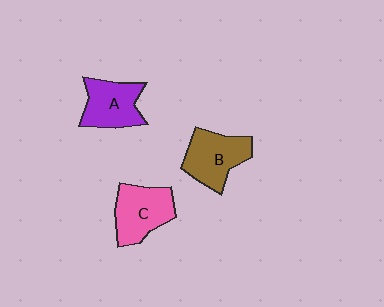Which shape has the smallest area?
Shape A (purple).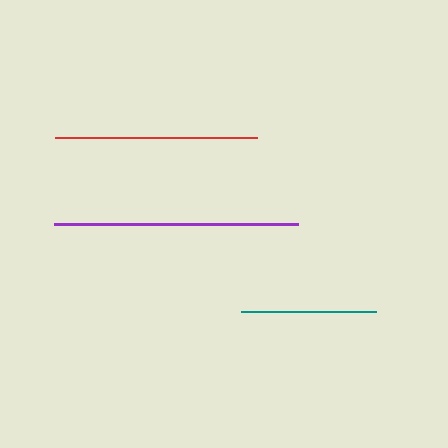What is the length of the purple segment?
The purple segment is approximately 244 pixels long.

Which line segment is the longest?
The purple line is the longest at approximately 244 pixels.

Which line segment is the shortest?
The teal line is the shortest at approximately 135 pixels.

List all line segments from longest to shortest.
From longest to shortest: purple, red, teal.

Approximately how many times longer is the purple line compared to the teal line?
The purple line is approximately 1.8 times the length of the teal line.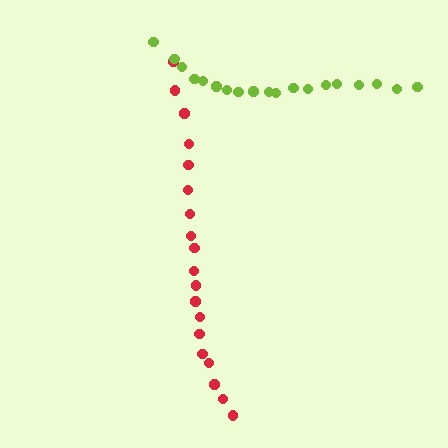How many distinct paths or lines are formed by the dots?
There are 2 distinct paths.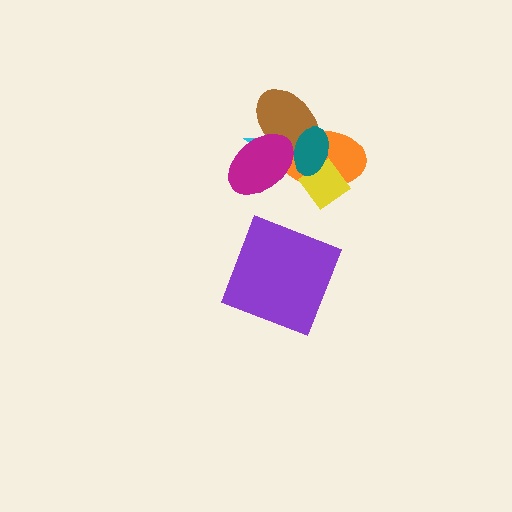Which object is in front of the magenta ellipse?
The teal ellipse is in front of the magenta ellipse.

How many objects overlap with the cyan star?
5 objects overlap with the cyan star.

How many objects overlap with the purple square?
0 objects overlap with the purple square.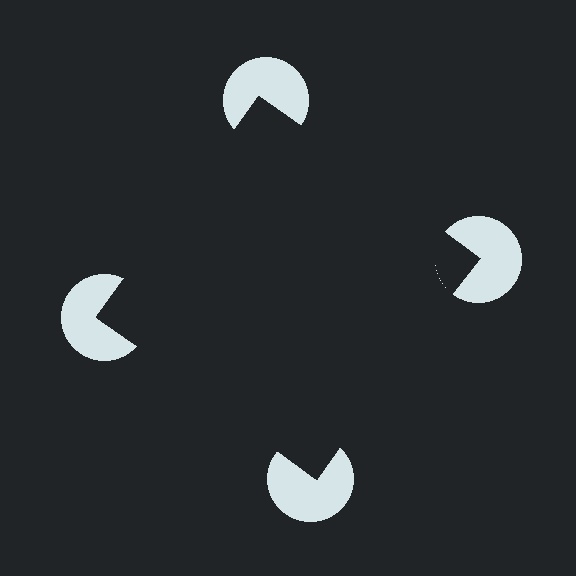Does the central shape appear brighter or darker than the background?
It typically appears slightly darker than the background, even though no actual brightness change is drawn.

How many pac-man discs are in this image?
There are 4 — one at each vertex of the illusory square.